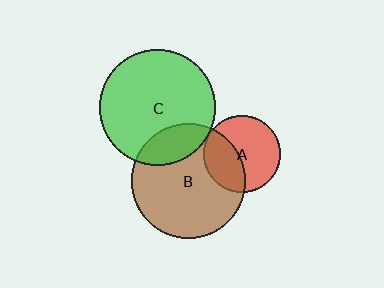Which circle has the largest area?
Circle C (green).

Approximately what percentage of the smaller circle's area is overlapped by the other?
Approximately 20%.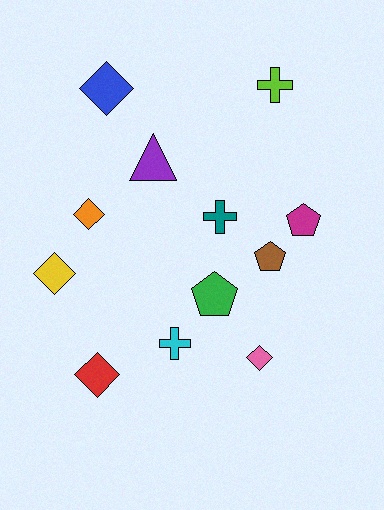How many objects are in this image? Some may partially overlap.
There are 12 objects.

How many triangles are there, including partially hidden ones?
There is 1 triangle.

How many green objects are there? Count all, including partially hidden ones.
There is 1 green object.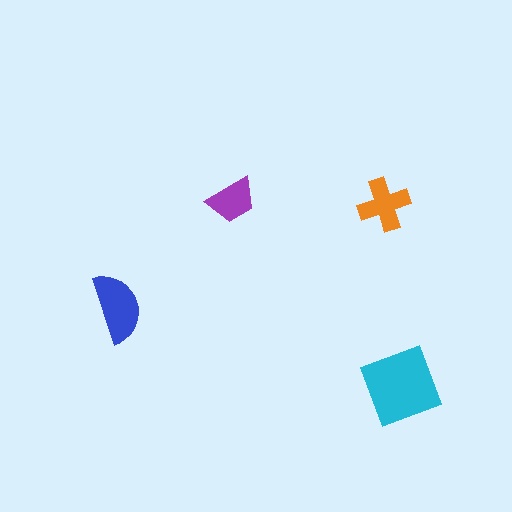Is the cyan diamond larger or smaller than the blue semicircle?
Larger.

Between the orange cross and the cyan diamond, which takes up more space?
The cyan diamond.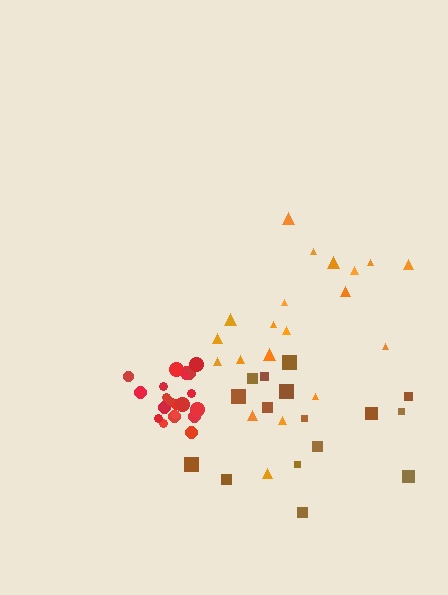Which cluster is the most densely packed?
Red.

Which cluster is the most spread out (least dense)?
Brown.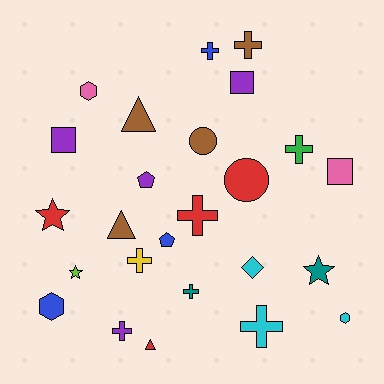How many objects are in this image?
There are 25 objects.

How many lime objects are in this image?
There is 1 lime object.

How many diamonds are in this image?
There is 1 diamond.